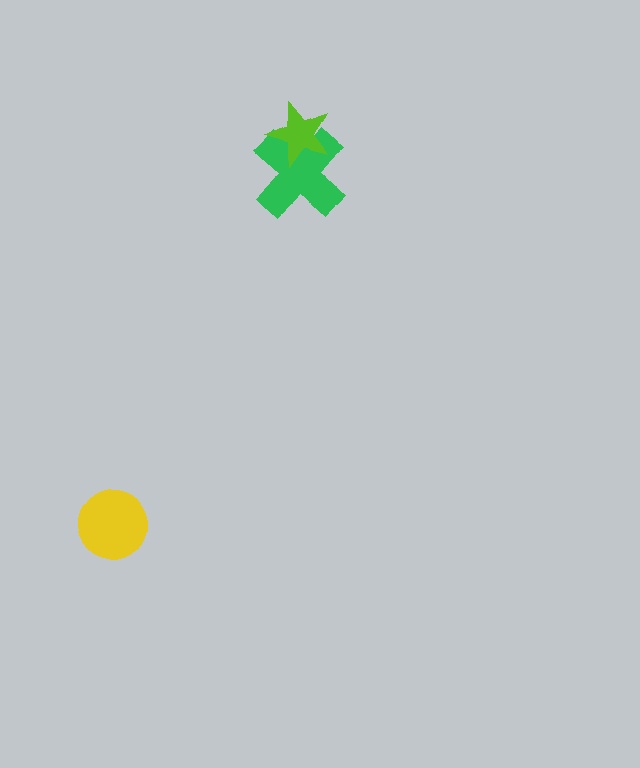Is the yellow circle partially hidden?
No, no other shape covers it.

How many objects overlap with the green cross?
1 object overlaps with the green cross.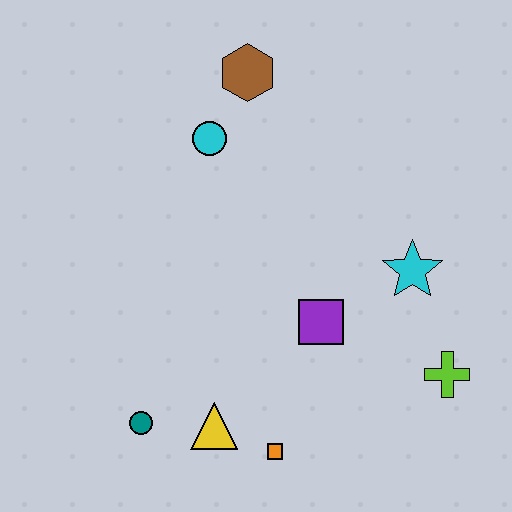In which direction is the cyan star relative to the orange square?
The cyan star is above the orange square.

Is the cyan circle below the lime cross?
No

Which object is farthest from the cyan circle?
The lime cross is farthest from the cyan circle.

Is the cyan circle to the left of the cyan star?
Yes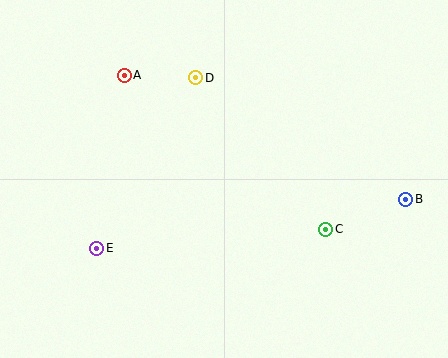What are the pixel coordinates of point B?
Point B is at (406, 199).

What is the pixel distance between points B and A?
The distance between B and A is 308 pixels.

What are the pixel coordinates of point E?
Point E is at (97, 248).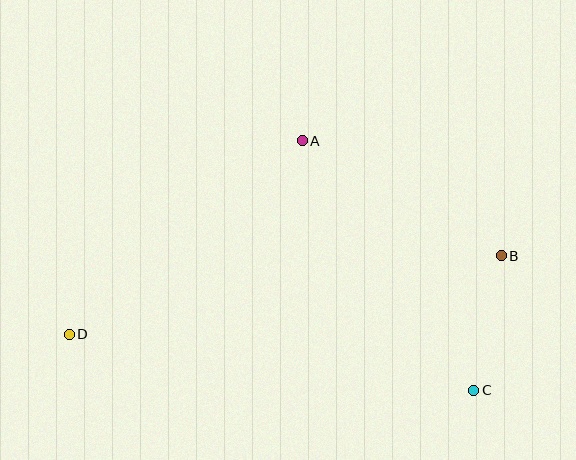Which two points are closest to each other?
Points B and C are closest to each other.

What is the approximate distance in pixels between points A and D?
The distance between A and D is approximately 303 pixels.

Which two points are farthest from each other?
Points B and D are farthest from each other.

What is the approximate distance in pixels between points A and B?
The distance between A and B is approximately 230 pixels.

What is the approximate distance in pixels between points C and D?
The distance between C and D is approximately 409 pixels.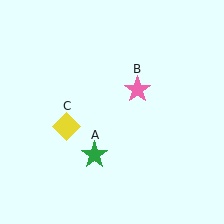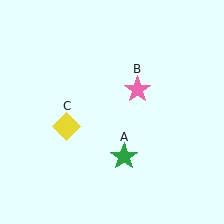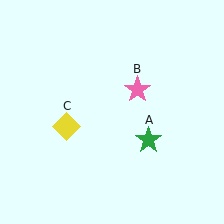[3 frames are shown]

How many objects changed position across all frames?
1 object changed position: green star (object A).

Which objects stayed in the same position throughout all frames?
Pink star (object B) and yellow diamond (object C) remained stationary.